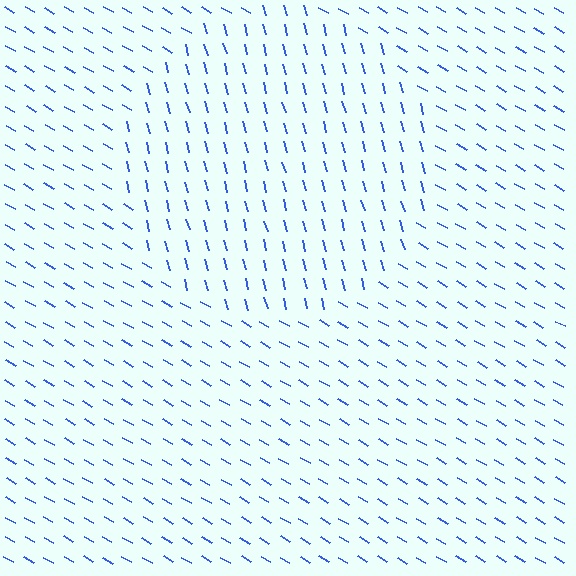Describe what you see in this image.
The image is filled with small blue line segments. A circle region in the image has lines oriented differently from the surrounding lines, creating a visible texture boundary.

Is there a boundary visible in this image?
Yes, there is a texture boundary formed by a change in line orientation.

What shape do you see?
I see a circle.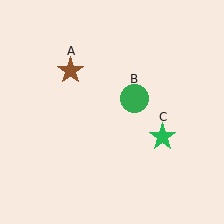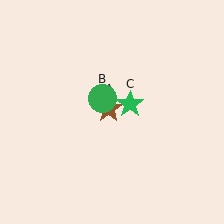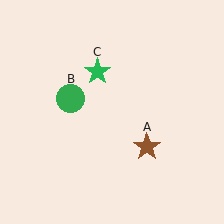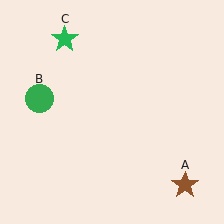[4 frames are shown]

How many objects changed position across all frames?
3 objects changed position: brown star (object A), green circle (object B), green star (object C).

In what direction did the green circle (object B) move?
The green circle (object B) moved left.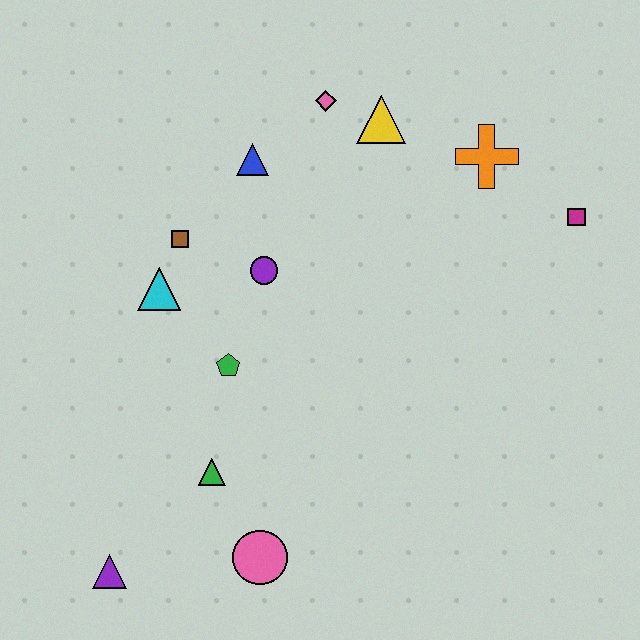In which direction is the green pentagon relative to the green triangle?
The green pentagon is above the green triangle.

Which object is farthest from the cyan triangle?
The magenta square is farthest from the cyan triangle.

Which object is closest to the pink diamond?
The yellow triangle is closest to the pink diamond.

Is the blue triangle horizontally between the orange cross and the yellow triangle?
No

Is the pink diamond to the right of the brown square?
Yes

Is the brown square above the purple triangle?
Yes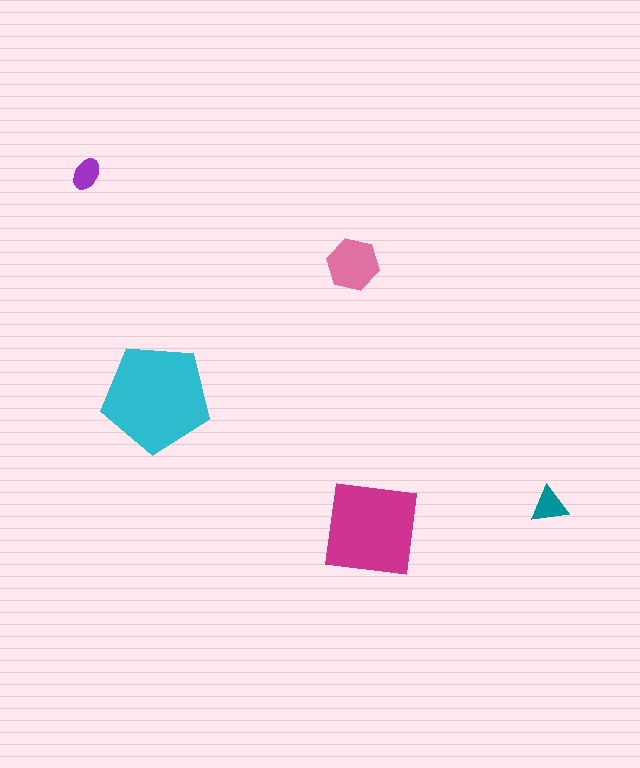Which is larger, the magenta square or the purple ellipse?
The magenta square.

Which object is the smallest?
The purple ellipse.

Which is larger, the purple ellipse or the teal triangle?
The teal triangle.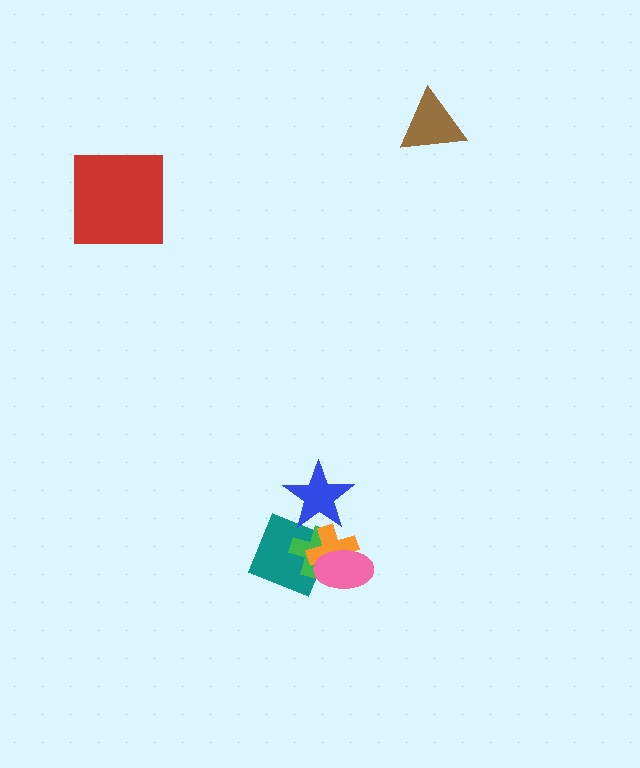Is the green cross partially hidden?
Yes, it is partially covered by another shape.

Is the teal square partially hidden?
Yes, it is partially covered by another shape.